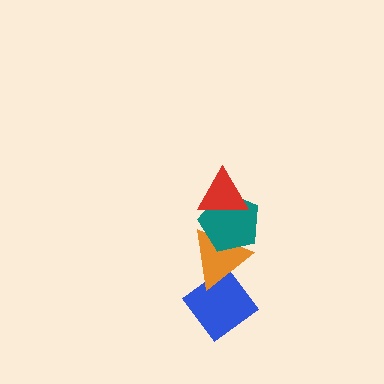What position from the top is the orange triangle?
The orange triangle is 3rd from the top.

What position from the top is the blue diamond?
The blue diamond is 4th from the top.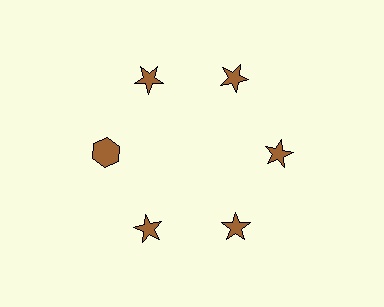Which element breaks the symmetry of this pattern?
The brown hexagon at roughly the 9 o'clock position breaks the symmetry. All other shapes are brown stars.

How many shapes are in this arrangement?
There are 6 shapes arranged in a ring pattern.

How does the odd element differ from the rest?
It has a different shape: hexagon instead of star.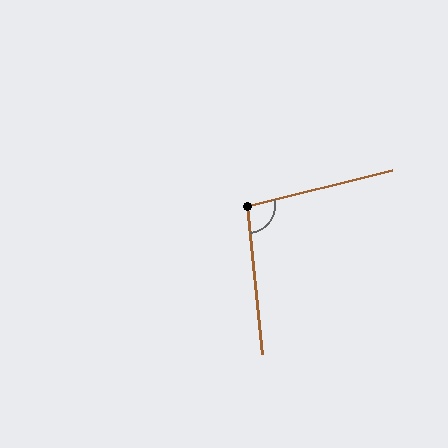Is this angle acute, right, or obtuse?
It is obtuse.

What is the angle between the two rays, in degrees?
Approximately 98 degrees.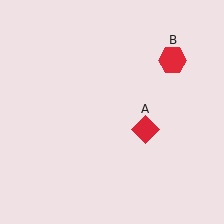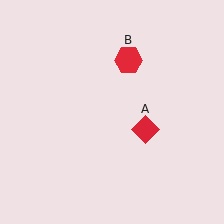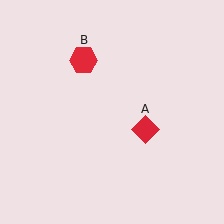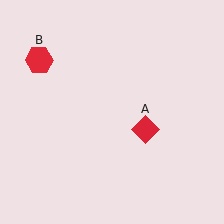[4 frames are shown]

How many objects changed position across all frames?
1 object changed position: red hexagon (object B).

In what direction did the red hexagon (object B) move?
The red hexagon (object B) moved left.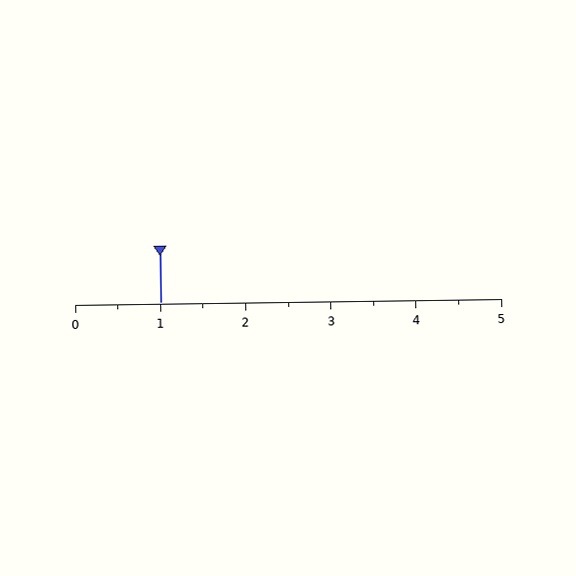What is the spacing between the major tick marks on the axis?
The major ticks are spaced 1 apart.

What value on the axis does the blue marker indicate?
The marker indicates approximately 1.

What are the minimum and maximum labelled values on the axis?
The axis runs from 0 to 5.